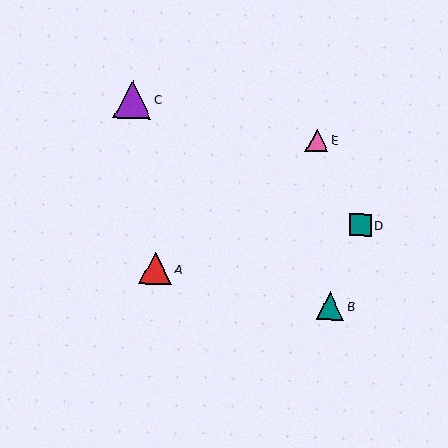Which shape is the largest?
The purple triangle (labeled C) is the largest.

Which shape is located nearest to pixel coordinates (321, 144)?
The pink triangle (labeled E) at (317, 140) is nearest to that location.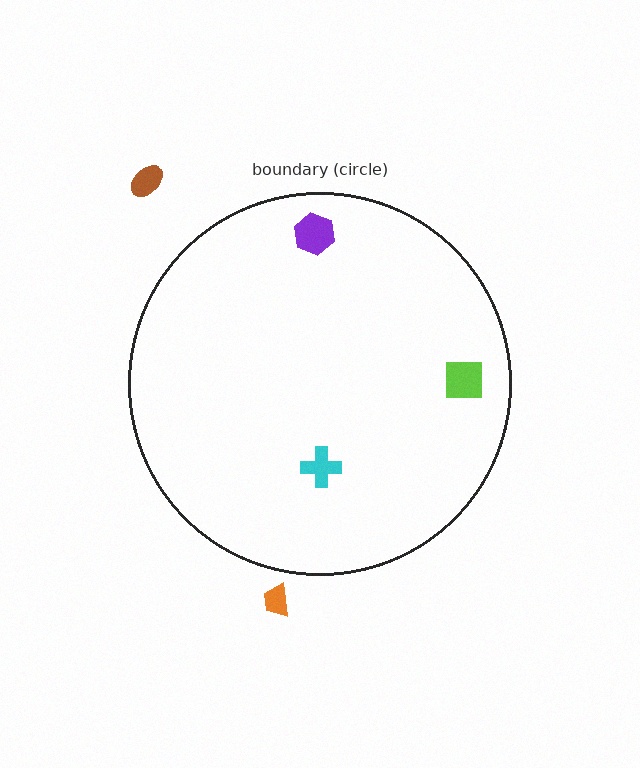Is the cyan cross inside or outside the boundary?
Inside.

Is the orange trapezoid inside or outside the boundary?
Outside.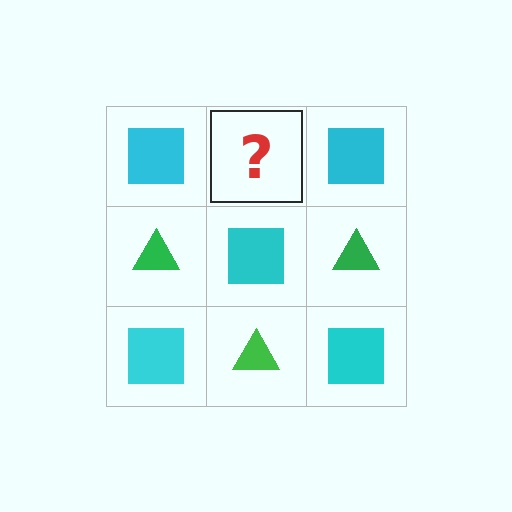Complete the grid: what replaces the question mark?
The question mark should be replaced with a green triangle.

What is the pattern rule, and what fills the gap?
The rule is that it alternates cyan square and green triangle in a checkerboard pattern. The gap should be filled with a green triangle.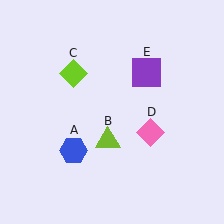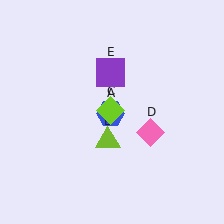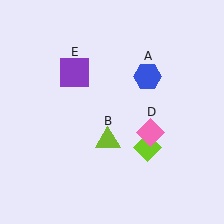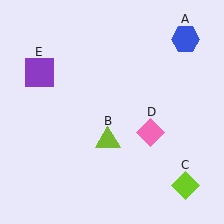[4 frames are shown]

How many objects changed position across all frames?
3 objects changed position: blue hexagon (object A), lime diamond (object C), purple square (object E).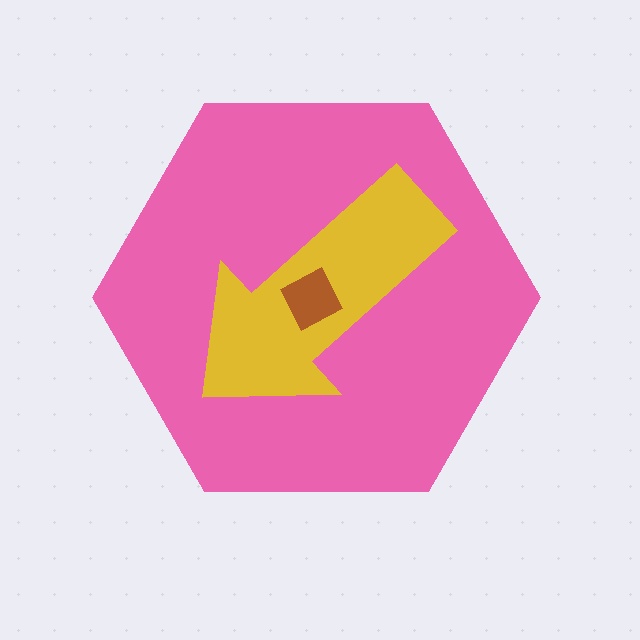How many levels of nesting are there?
3.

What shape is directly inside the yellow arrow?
The brown diamond.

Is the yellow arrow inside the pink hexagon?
Yes.